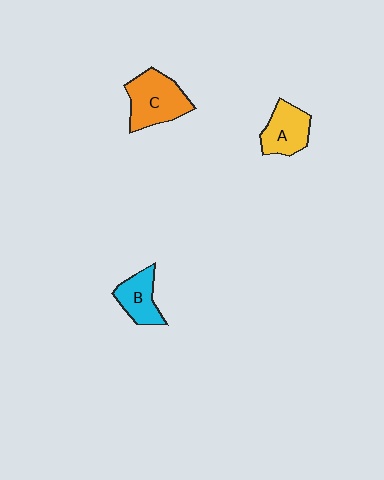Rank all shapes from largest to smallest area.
From largest to smallest: C (orange), A (yellow), B (cyan).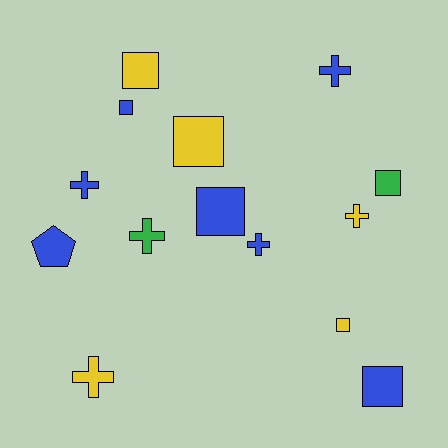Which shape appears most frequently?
Square, with 7 objects.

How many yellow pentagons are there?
There are no yellow pentagons.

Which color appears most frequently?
Blue, with 7 objects.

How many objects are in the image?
There are 14 objects.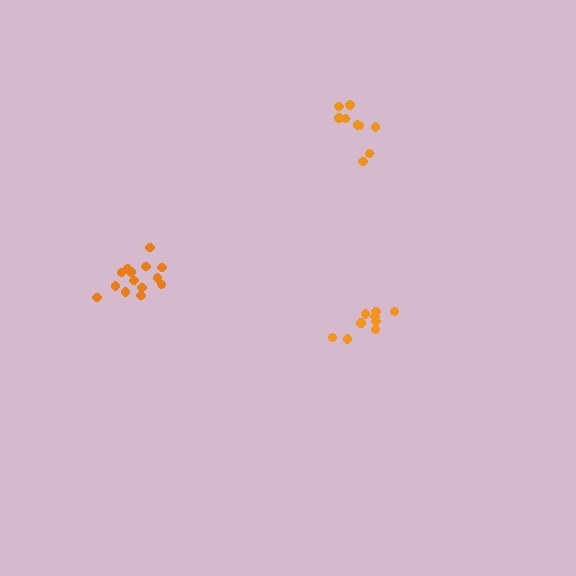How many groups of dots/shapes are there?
There are 3 groups.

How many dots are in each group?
Group 1: 9 dots, Group 2: 14 dots, Group 3: 9 dots (32 total).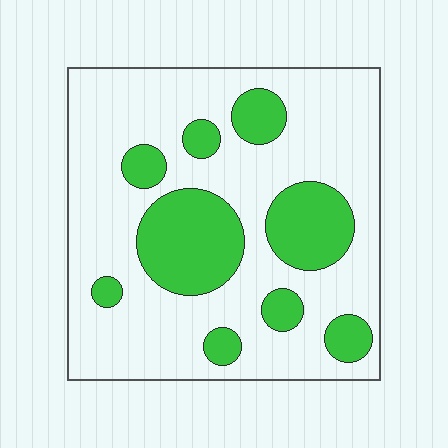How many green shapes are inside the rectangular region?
9.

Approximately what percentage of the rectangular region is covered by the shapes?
Approximately 25%.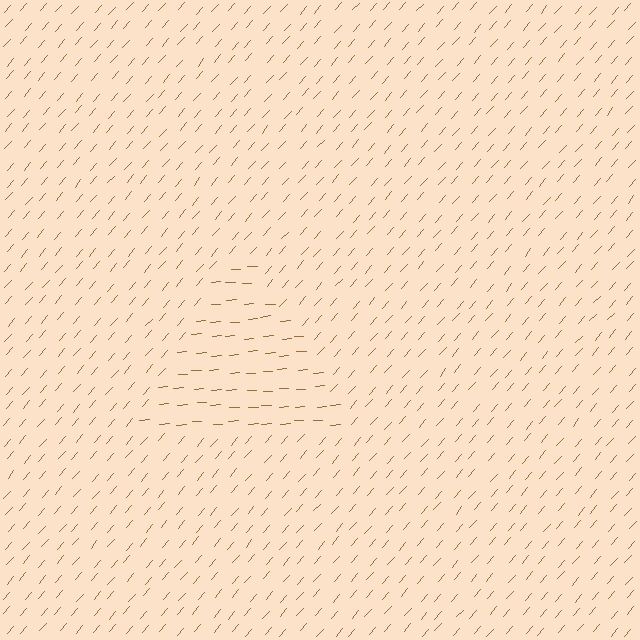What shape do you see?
I see a triangle.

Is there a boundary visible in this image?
Yes, there is a texture boundary formed by a change in line orientation.